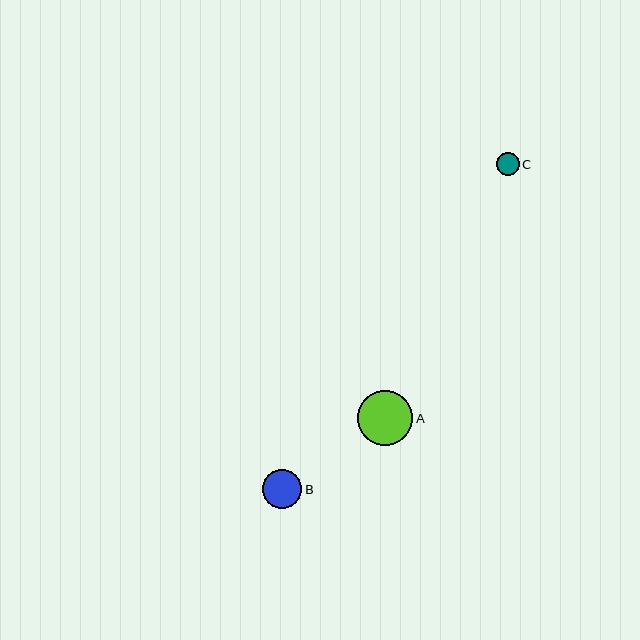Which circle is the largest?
Circle A is the largest with a size of approximately 55 pixels.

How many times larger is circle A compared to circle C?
Circle A is approximately 2.4 times the size of circle C.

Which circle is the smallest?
Circle C is the smallest with a size of approximately 23 pixels.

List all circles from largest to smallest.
From largest to smallest: A, B, C.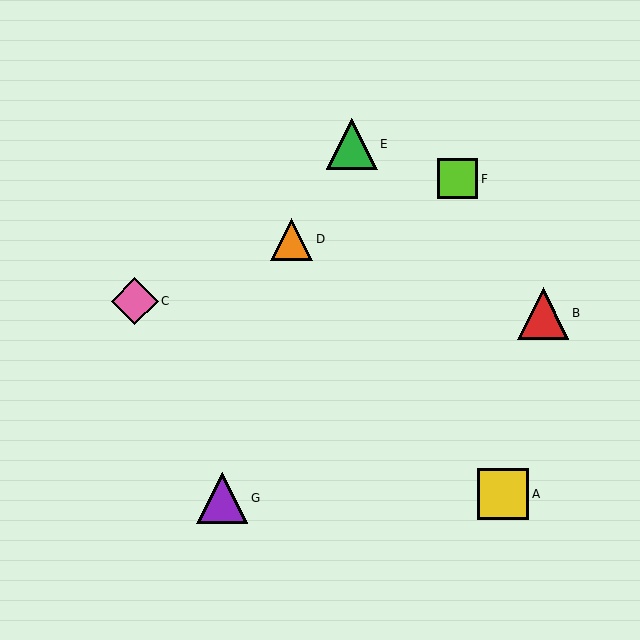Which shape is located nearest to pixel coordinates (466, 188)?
The lime square (labeled F) at (458, 179) is nearest to that location.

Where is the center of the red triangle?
The center of the red triangle is at (543, 313).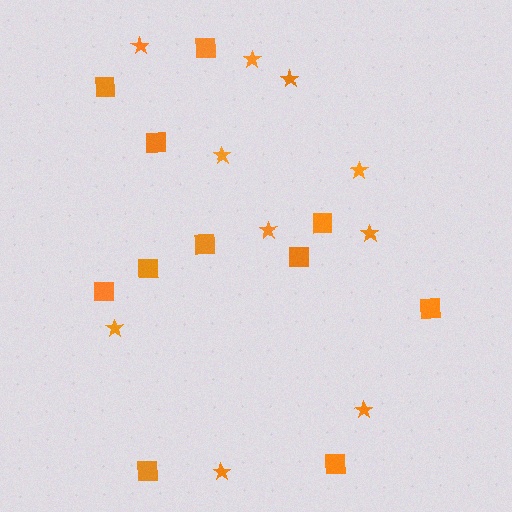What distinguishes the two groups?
There are 2 groups: one group of stars (10) and one group of squares (11).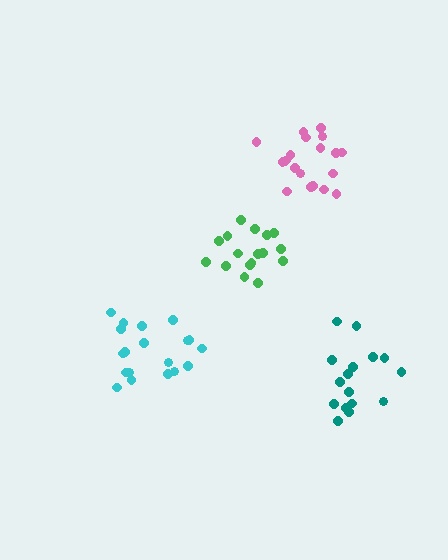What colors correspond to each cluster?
The clusters are colored: pink, teal, cyan, green.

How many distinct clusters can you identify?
There are 4 distinct clusters.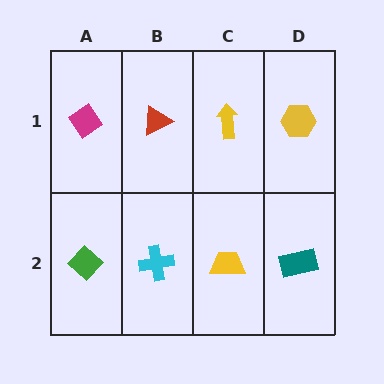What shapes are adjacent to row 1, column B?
A cyan cross (row 2, column B), a magenta diamond (row 1, column A), a yellow arrow (row 1, column C).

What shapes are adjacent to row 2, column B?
A red triangle (row 1, column B), a green diamond (row 2, column A), a yellow trapezoid (row 2, column C).